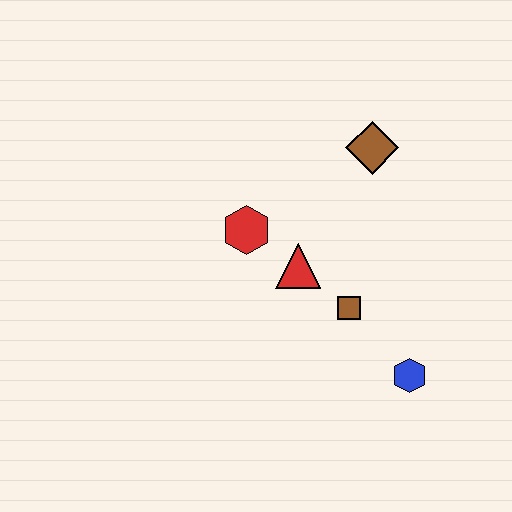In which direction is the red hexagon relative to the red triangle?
The red hexagon is to the left of the red triangle.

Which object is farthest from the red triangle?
The blue hexagon is farthest from the red triangle.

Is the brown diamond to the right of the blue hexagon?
No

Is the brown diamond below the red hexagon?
No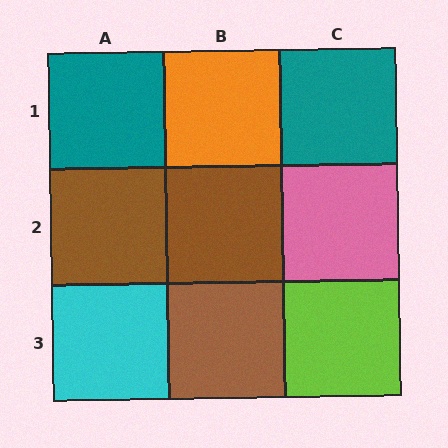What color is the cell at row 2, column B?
Brown.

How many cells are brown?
3 cells are brown.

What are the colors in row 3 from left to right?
Cyan, brown, lime.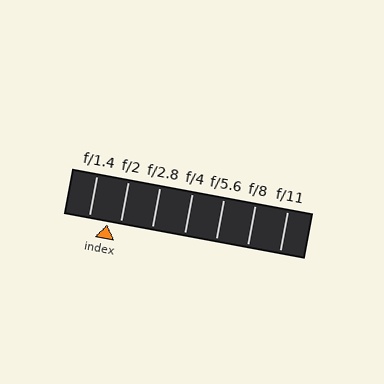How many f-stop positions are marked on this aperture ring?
There are 7 f-stop positions marked.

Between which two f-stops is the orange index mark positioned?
The index mark is between f/1.4 and f/2.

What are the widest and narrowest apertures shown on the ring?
The widest aperture shown is f/1.4 and the narrowest is f/11.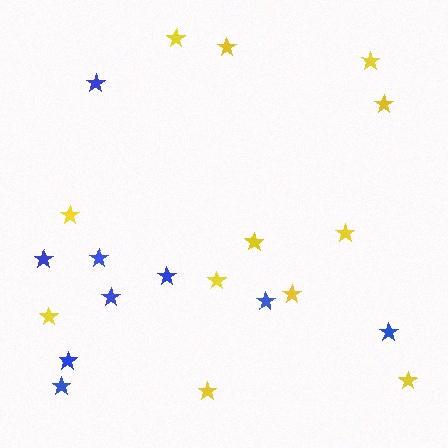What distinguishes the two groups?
There are 2 groups: one group of yellow stars (12) and one group of blue stars (9).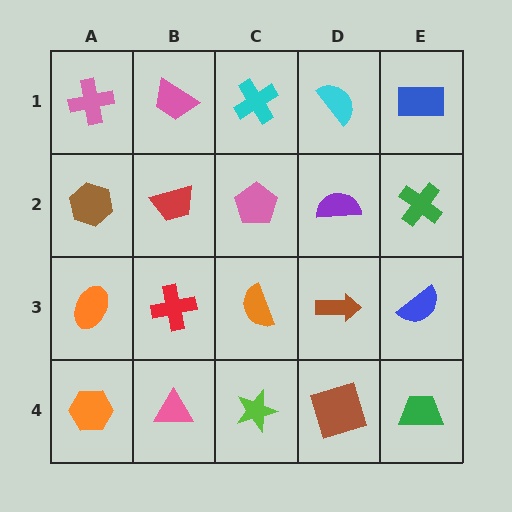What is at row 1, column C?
A cyan cross.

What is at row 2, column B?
A red trapezoid.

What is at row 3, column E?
A blue semicircle.